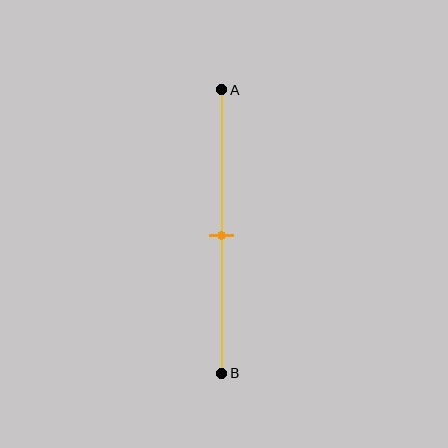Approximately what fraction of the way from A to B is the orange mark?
The orange mark is approximately 50% of the way from A to B.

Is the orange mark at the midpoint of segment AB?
Yes, the mark is approximately at the midpoint.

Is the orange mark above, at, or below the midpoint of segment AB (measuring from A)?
The orange mark is approximately at the midpoint of segment AB.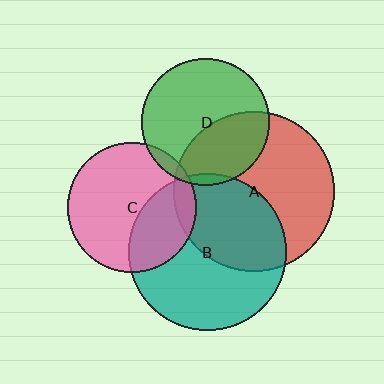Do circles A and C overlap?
Yes.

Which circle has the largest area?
Circle A (red).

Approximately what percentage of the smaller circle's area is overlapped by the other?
Approximately 10%.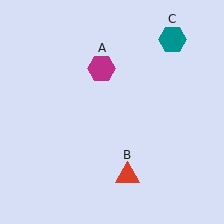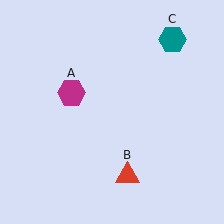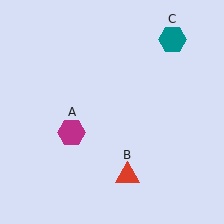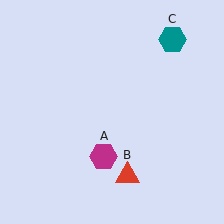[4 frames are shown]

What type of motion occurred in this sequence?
The magenta hexagon (object A) rotated counterclockwise around the center of the scene.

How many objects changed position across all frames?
1 object changed position: magenta hexagon (object A).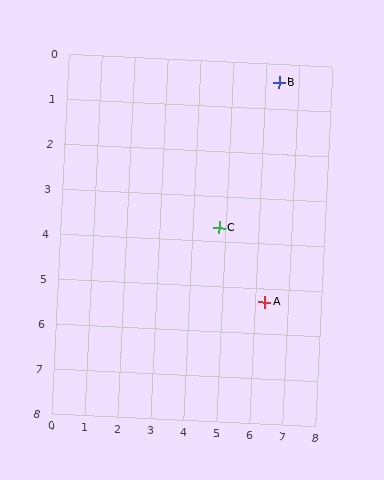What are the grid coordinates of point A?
Point A is at approximately (6.3, 5.3).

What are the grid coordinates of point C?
Point C is at approximately (4.8, 3.7).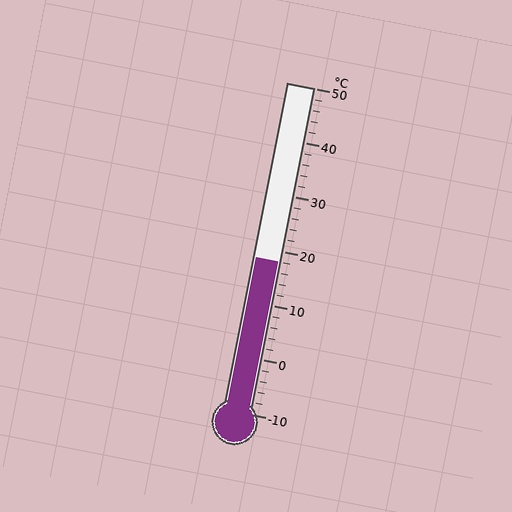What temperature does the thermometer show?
The thermometer shows approximately 18°C.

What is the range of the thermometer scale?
The thermometer scale ranges from -10°C to 50°C.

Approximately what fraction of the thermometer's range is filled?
The thermometer is filled to approximately 45% of its range.